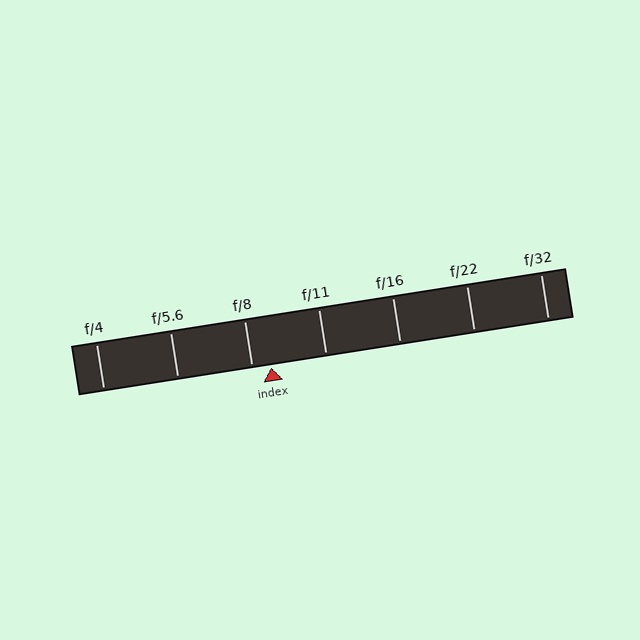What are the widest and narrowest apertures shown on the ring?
The widest aperture shown is f/4 and the narrowest is f/32.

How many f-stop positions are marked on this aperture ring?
There are 7 f-stop positions marked.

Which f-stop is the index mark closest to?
The index mark is closest to f/8.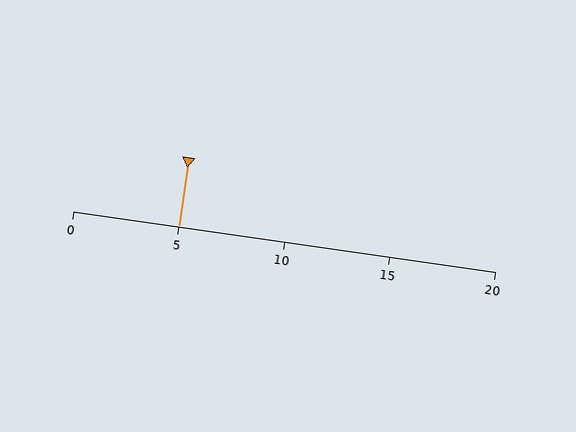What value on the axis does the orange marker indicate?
The marker indicates approximately 5.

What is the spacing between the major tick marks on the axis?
The major ticks are spaced 5 apart.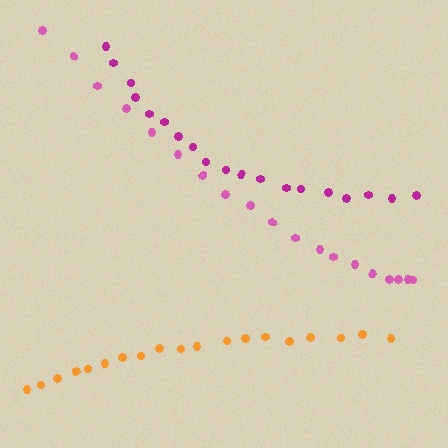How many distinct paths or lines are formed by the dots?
There are 3 distinct paths.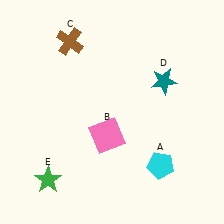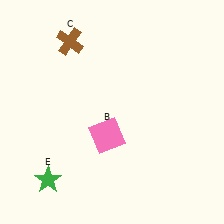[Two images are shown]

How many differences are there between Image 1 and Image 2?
There are 2 differences between the two images.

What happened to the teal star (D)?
The teal star (D) was removed in Image 2. It was in the top-right area of Image 1.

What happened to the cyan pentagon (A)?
The cyan pentagon (A) was removed in Image 2. It was in the bottom-right area of Image 1.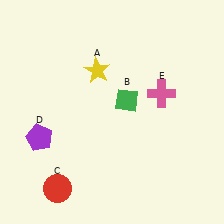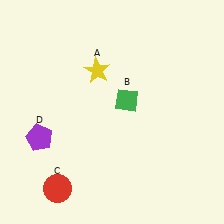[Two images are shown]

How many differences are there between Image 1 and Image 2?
There is 1 difference between the two images.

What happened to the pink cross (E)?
The pink cross (E) was removed in Image 2. It was in the top-right area of Image 1.